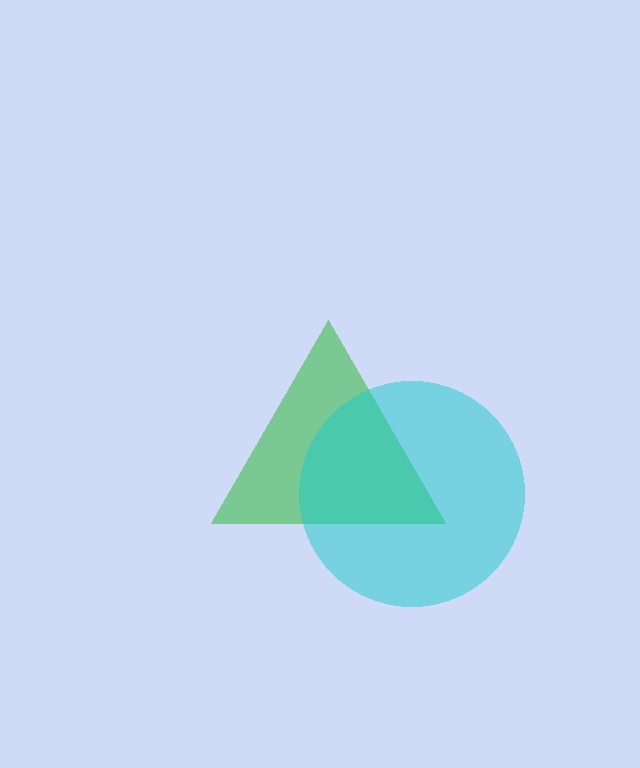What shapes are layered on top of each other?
The layered shapes are: a green triangle, a cyan circle.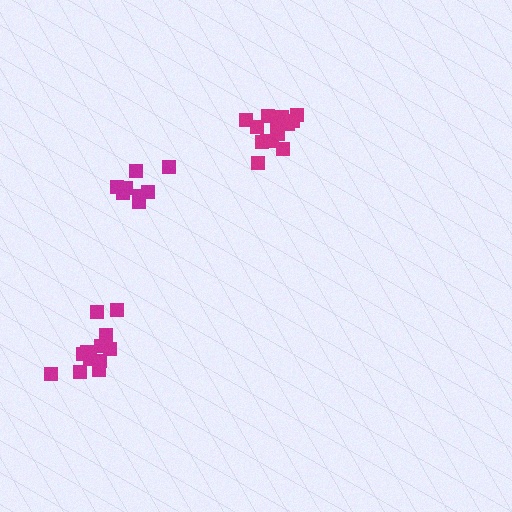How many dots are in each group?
Group 1: 14 dots, Group 2: 12 dots, Group 3: 9 dots (35 total).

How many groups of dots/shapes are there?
There are 3 groups.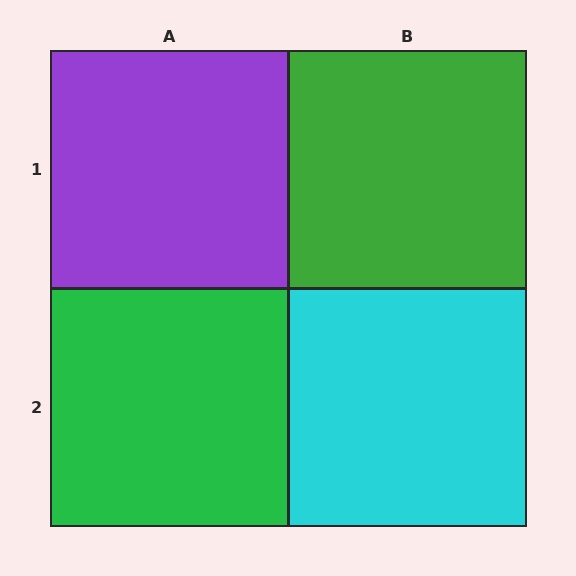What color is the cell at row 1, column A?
Purple.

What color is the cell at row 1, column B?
Green.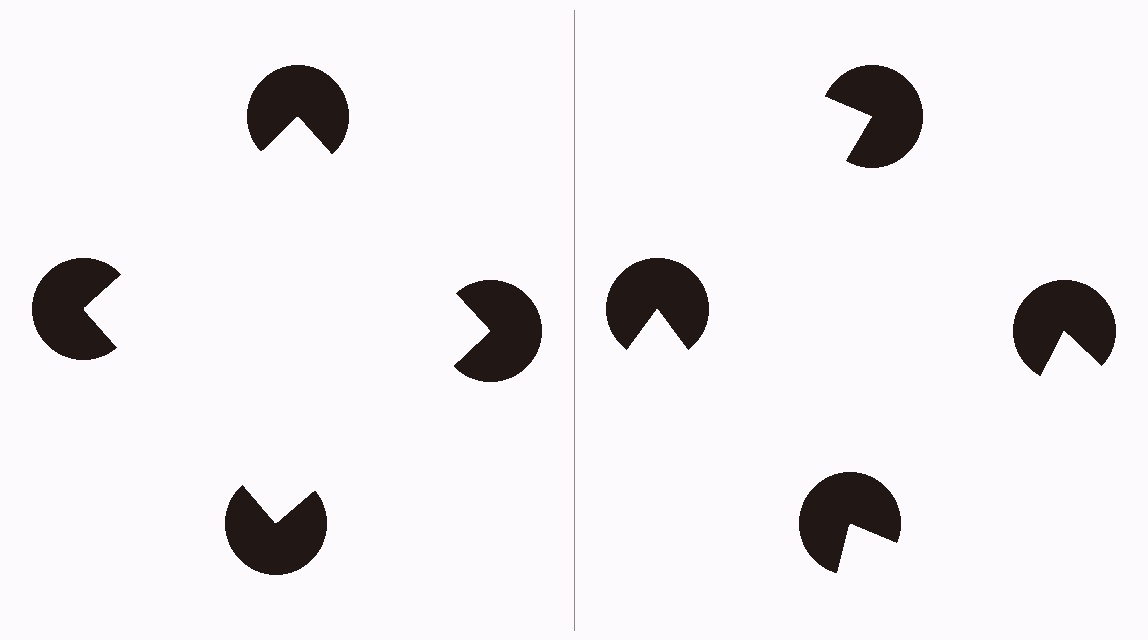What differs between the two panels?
The pac-man discs are positioned identically on both sides; only the wedge orientations differ. On the left they align to a square; on the right they are misaligned.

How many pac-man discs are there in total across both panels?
8 — 4 on each side.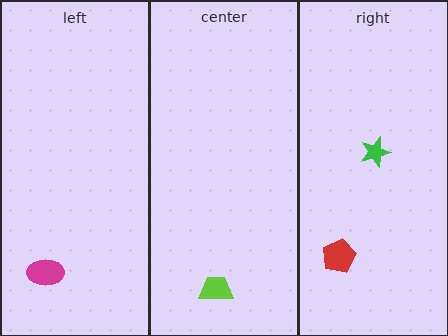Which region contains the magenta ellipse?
The left region.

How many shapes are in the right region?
2.